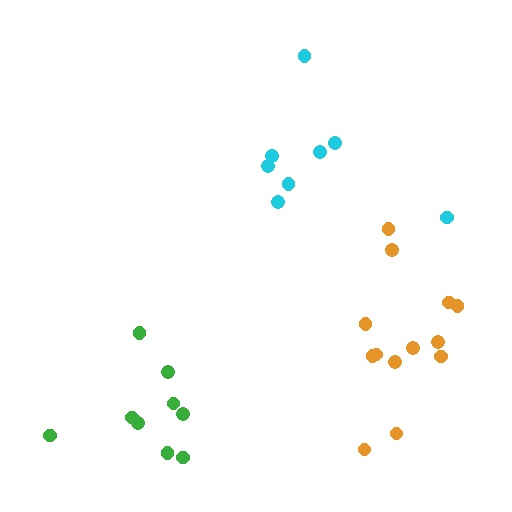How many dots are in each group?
Group 1: 9 dots, Group 2: 8 dots, Group 3: 13 dots (30 total).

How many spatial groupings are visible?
There are 3 spatial groupings.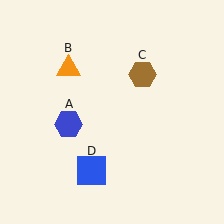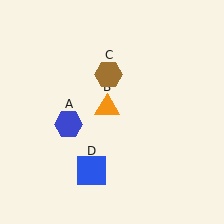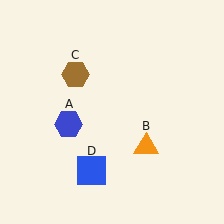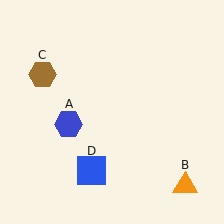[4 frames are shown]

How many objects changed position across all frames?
2 objects changed position: orange triangle (object B), brown hexagon (object C).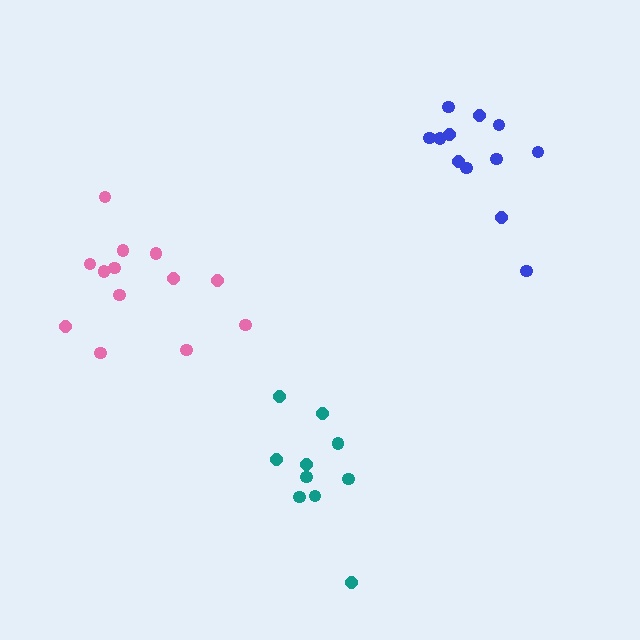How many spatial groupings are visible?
There are 3 spatial groupings.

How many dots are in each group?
Group 1: 10 dots, Group 2: 13 dots, Group 3: 12 dots (35 total).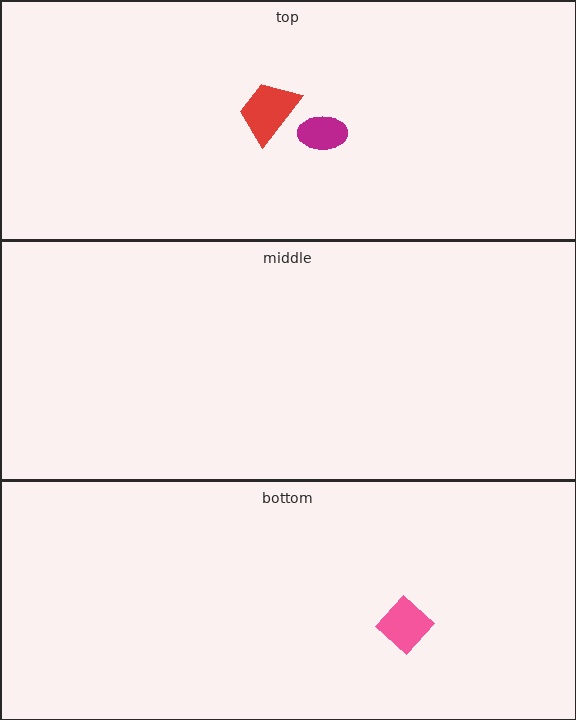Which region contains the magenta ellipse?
The top region.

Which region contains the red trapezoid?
The top region.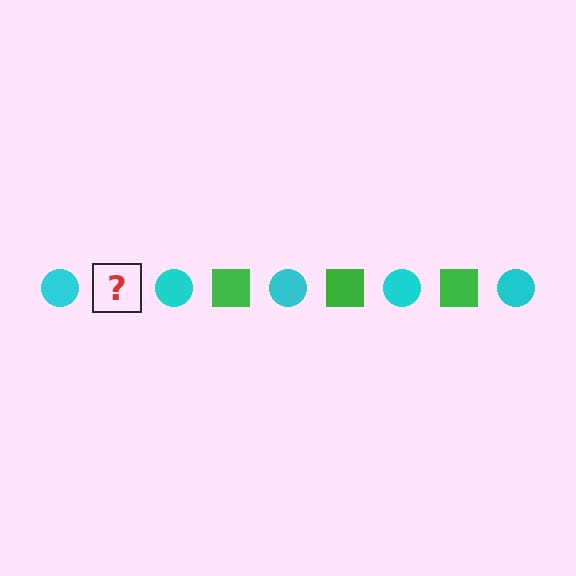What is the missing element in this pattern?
The missing element is a green square.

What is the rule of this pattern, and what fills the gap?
The rule is that the pattern alternates between cyan circle and green square. The gap should be filled with a green square.